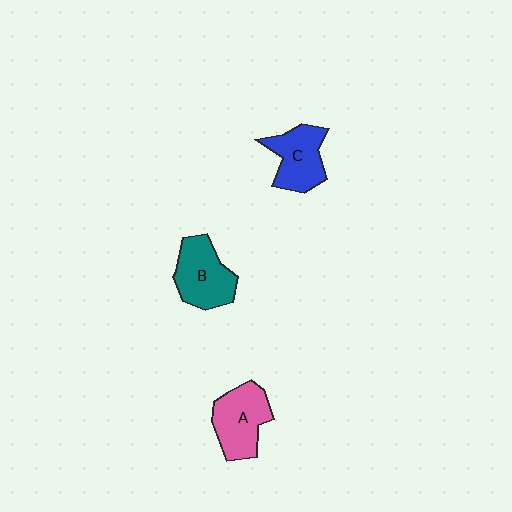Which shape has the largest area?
Shape A (pink).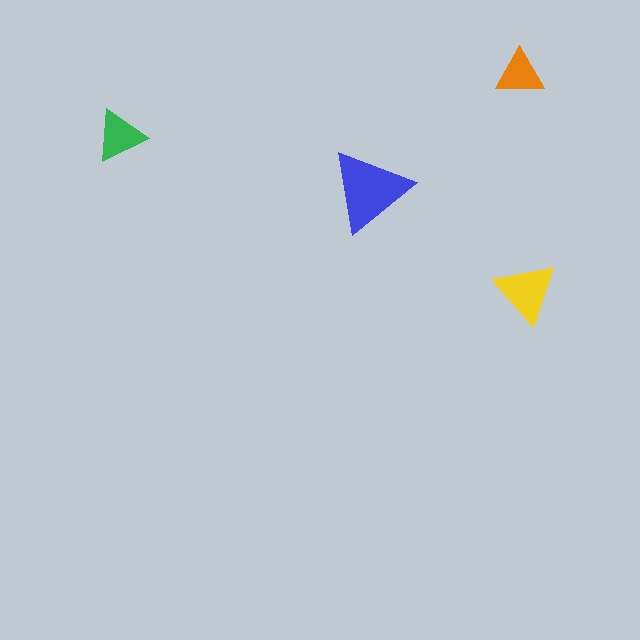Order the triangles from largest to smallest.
the blue one, the yellow one, the green one, the orange one.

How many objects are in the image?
There are 4 objects in the image.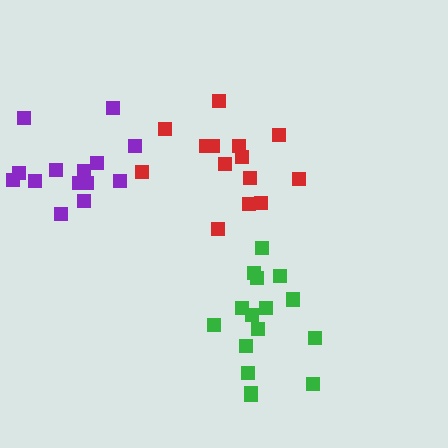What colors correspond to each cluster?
The clusters are colored: purple, red, green.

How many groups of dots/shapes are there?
There are 3 groups.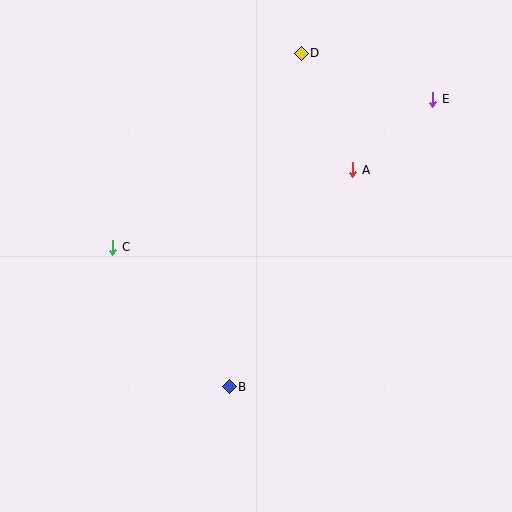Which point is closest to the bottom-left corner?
Point B is closest to the bottom-left corner.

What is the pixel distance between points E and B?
The distance between E and B is 352 pixels.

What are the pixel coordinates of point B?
Point B is at (229, 387).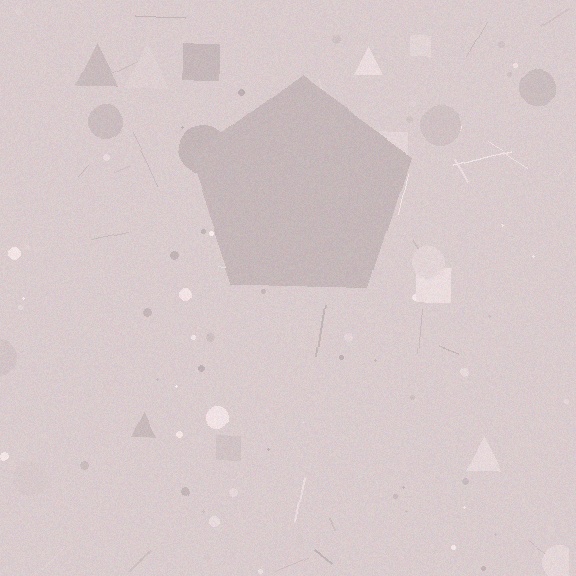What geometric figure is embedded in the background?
A pentagon is embedded in the background.